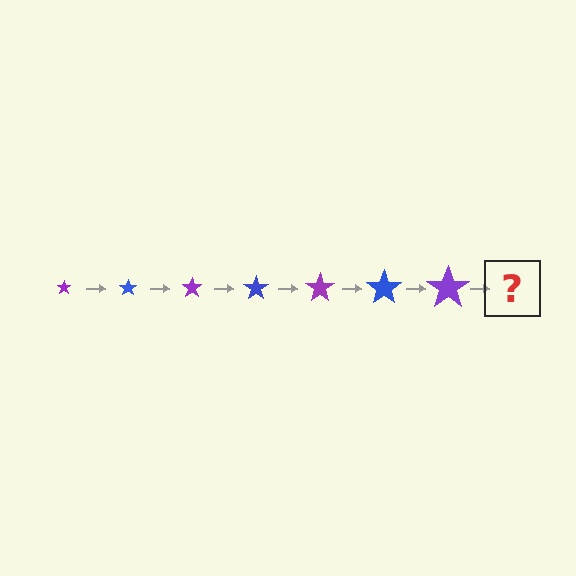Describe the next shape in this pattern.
It should be a blue star, larger than the previous one.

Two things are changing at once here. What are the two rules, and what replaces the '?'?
The two rules are that the star grows larger each step and the color cycles through purple and blue. The '?' should be a blue star, larger than the previous one.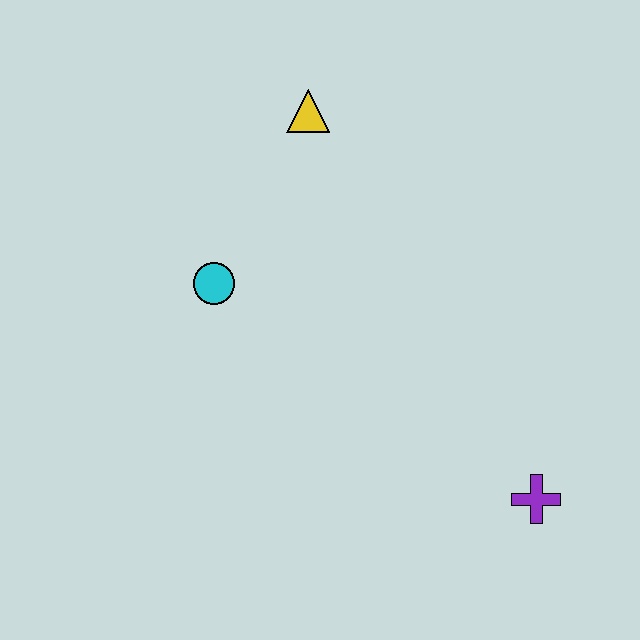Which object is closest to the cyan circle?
The yellow triangle is closest to the cyan circle.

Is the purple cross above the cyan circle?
No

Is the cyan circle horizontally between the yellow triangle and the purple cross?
No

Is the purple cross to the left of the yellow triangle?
No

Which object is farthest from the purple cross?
The yellow triangle is farthest from the purple cross.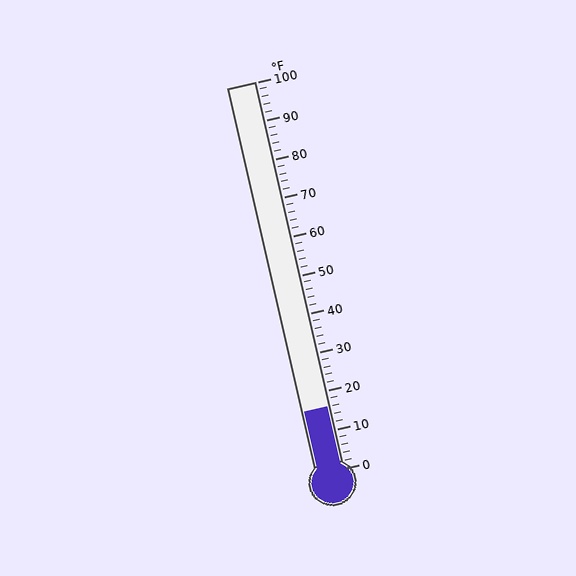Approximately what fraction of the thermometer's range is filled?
The thermometer is filled to approximately 15% of its range.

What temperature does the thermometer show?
The thermometer shows approximately 16°F.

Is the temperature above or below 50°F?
The temperature is below 50°F.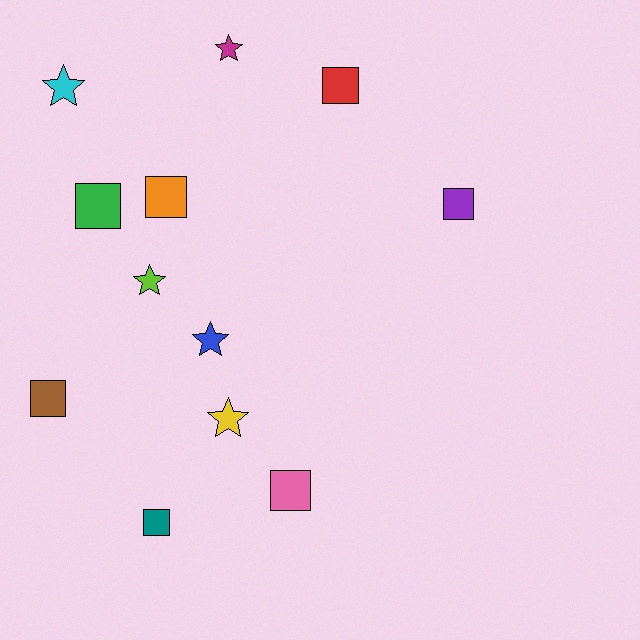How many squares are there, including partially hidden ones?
There are 7 squares.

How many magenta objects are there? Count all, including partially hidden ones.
There is 1 magenta object.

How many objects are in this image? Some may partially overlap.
There are 12 objects.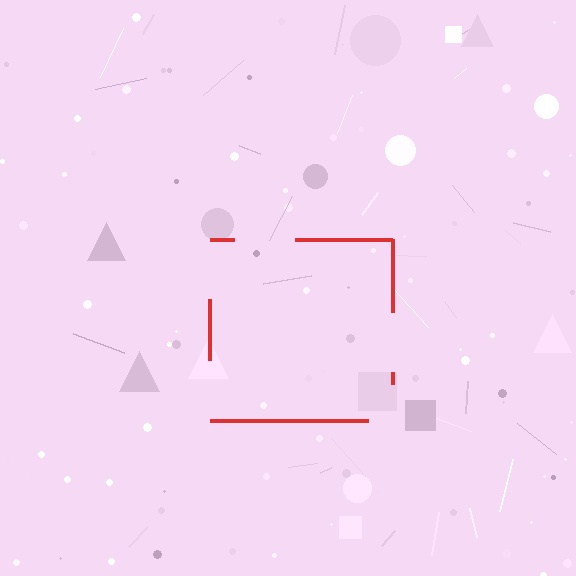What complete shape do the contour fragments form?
The contour fragments form a square.